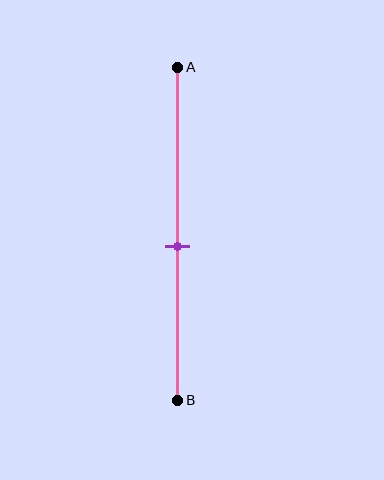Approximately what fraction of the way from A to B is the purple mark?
The purple mark is approximately 55% of the way from A to B.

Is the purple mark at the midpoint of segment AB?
No, the mark is at about 55% from A, not at the 50% midpoint.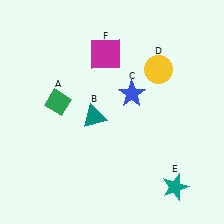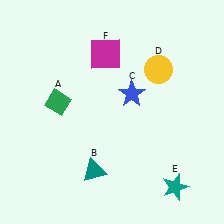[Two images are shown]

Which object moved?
The teal triangle (B) moved down.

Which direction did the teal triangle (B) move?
The teal triangle (B) moved down.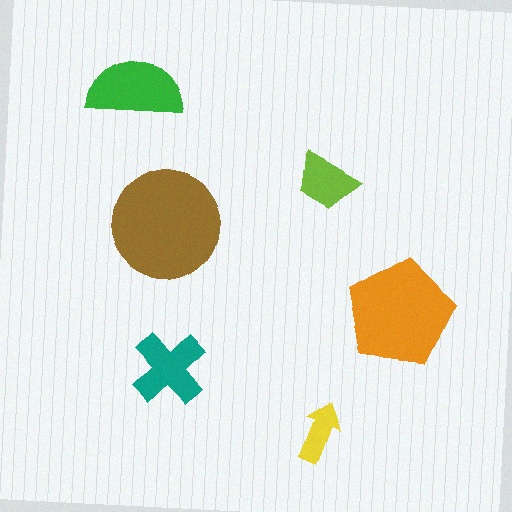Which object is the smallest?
The yellow arrow.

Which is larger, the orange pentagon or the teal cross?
The orange pentagon.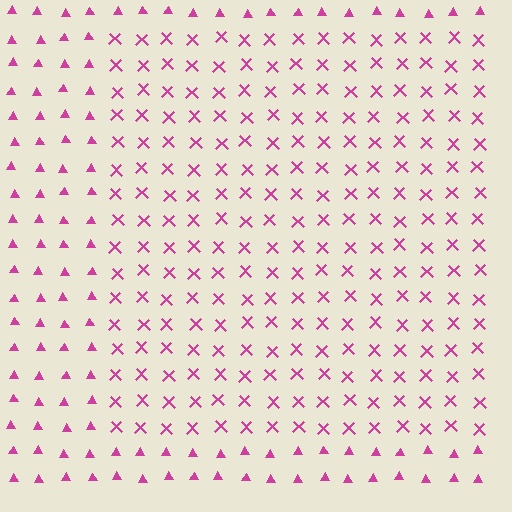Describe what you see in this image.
The image is filled with small magenta elements arranged in a uniform grid. A rectangle-shaped region contains X marks, while the surrounding area contains triangles. The boundary is defined purely by the change in element shape.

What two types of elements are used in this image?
The image uses X marks inside the rectangle region and triangles outside it.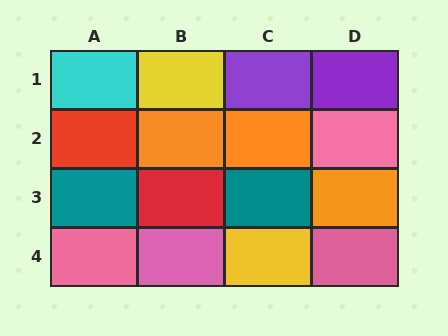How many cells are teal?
2 cells are teal.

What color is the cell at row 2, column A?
Red.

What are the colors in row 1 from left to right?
Cyan, yellow, purple, purple.